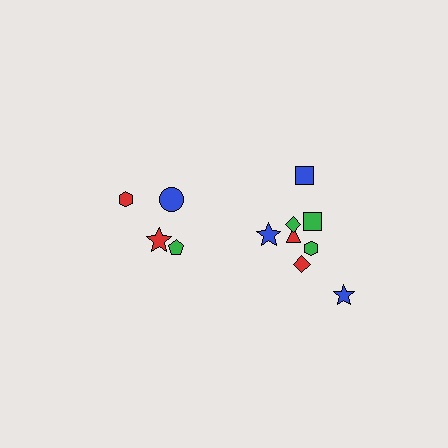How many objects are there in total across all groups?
There are 12 objects.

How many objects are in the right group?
There are 8 objects.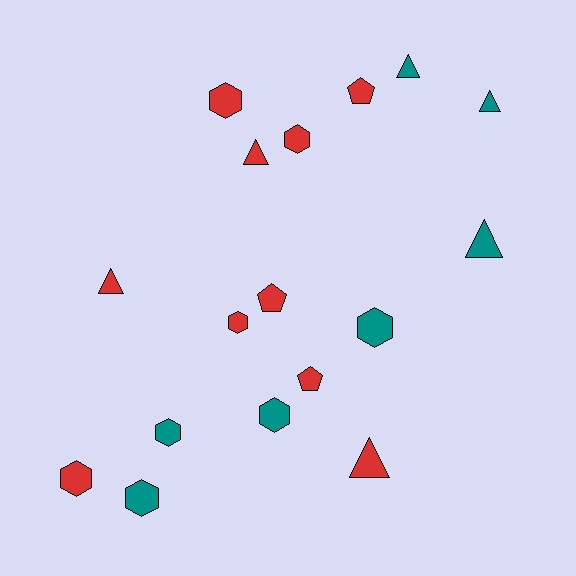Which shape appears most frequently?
Hexagon, with 8 objects.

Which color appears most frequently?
Red, with 10 objects.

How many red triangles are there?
There are 3 red triangles.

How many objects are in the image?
There are 17 objects.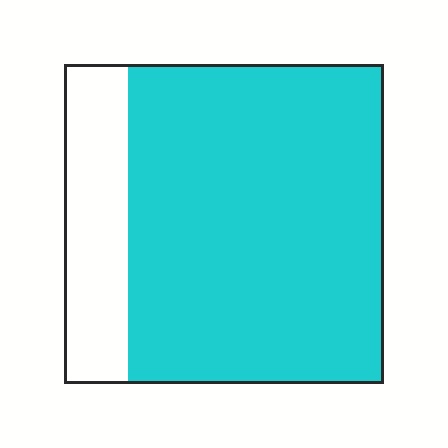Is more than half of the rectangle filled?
Yes.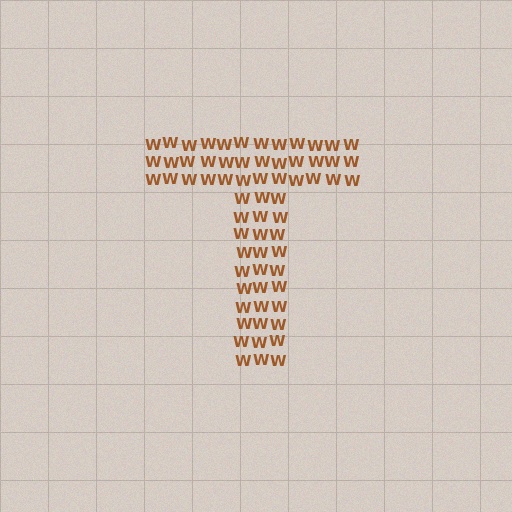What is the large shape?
The large shape is the letter T.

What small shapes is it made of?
It is made of small letter W's.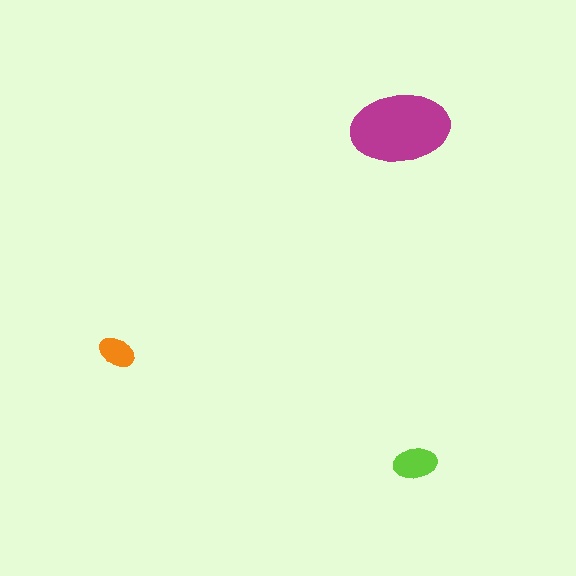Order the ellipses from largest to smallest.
the magenta one, the lime one, the orange one.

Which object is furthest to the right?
The lime ellipse is rightmost.